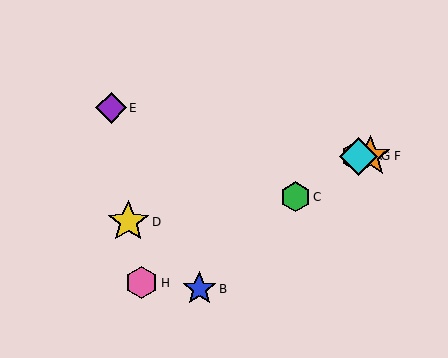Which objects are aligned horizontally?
Objects A, F, G are aligned horizontally.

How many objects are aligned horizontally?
3 objects (A, F, G) are aligned horizontally.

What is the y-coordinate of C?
Object C is at y≈197.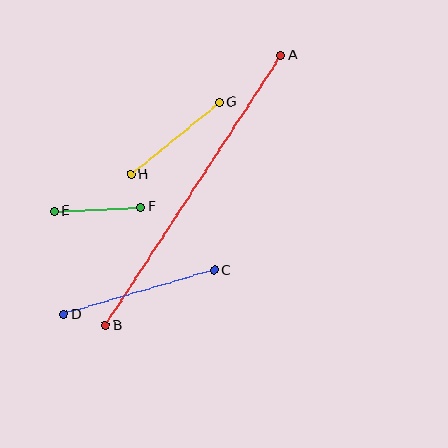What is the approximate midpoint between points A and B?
The midpoint is at approximately (193, 190) pixels.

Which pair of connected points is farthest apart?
Points A and B are farthest apart.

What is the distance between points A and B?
The distance is approximately 322 pixels.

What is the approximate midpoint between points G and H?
The midpoint is at approximately (175, 139) pixels.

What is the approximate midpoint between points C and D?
The midpoint is at approximately (139, 292) pixels.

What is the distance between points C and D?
The distance is approximately 157 pixels.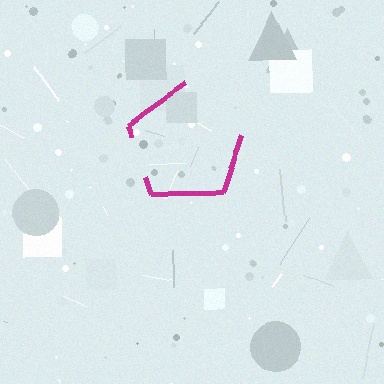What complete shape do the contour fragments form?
The contour fragments form a pentagon.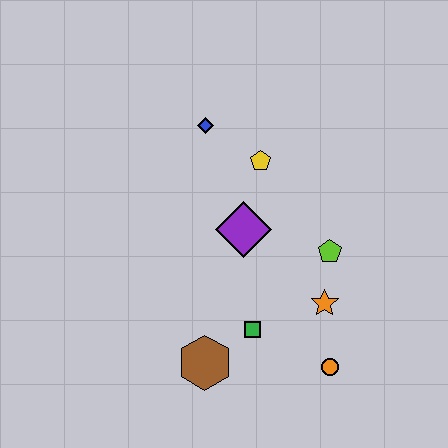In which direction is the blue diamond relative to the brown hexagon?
The blue diamond is above the brown hexagon.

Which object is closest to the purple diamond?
The yellow pentagon is closest to the purple diamond.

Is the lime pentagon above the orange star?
Yes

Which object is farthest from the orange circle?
The blue diamond is farthest from the orange circle.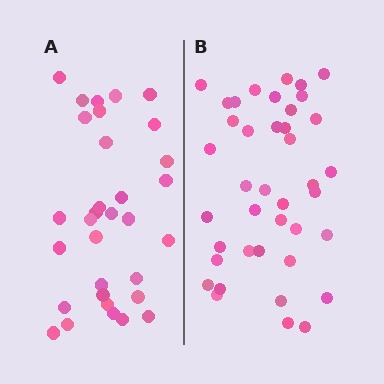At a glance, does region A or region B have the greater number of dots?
Region B (the right region) has more dots.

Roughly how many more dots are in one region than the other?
Region B has roughly 8 or so more dots than region A.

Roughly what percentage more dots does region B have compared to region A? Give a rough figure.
About 25% more.